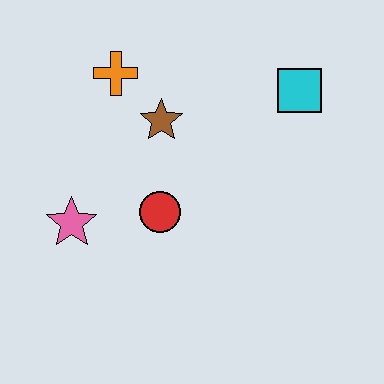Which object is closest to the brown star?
The orange cross is closest to the brown star.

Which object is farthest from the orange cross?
The cyan square is farthest from the orange cross.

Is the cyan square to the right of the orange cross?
Yes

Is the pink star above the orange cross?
No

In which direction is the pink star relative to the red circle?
The pink star is to the left of the red circle.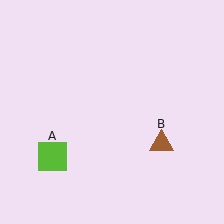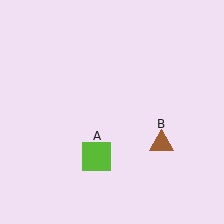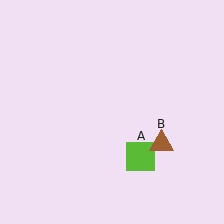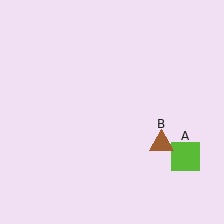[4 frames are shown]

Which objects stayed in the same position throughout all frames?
Brown triangle (object B) remained stationary.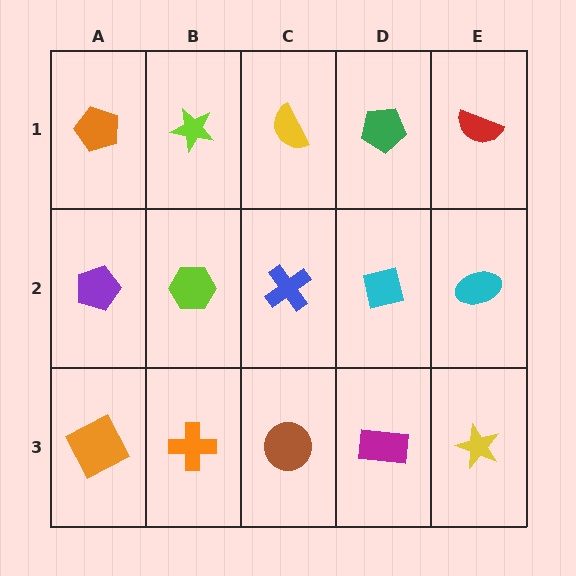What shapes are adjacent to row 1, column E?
A cyan ellipse (row 2, column E), a green pentagon (row 1, column D).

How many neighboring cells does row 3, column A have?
2.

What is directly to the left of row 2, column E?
A cyan square.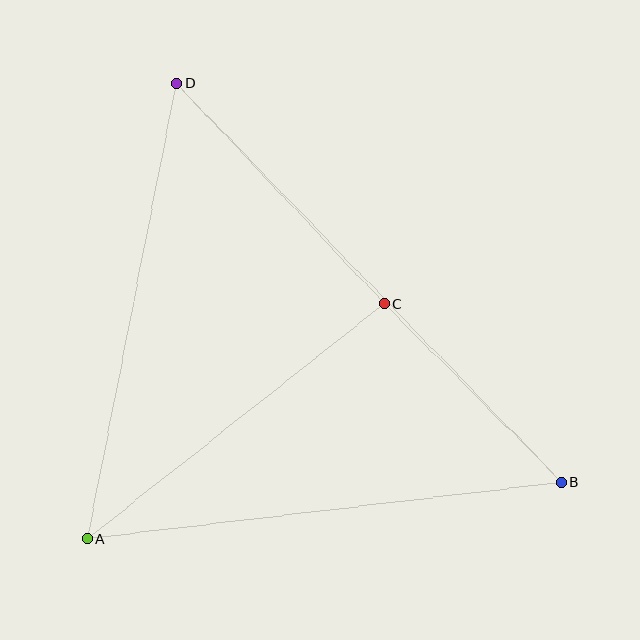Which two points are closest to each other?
Points B and C are closest to each other.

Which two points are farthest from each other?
Points B and D are farthest from each other.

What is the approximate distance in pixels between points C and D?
The distance between C and D is approximately 303 pixels.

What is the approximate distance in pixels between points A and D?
The distance between A and D is approximately 464 pixels.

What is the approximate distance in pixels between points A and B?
The distance between A and B is approximately 478 pixels.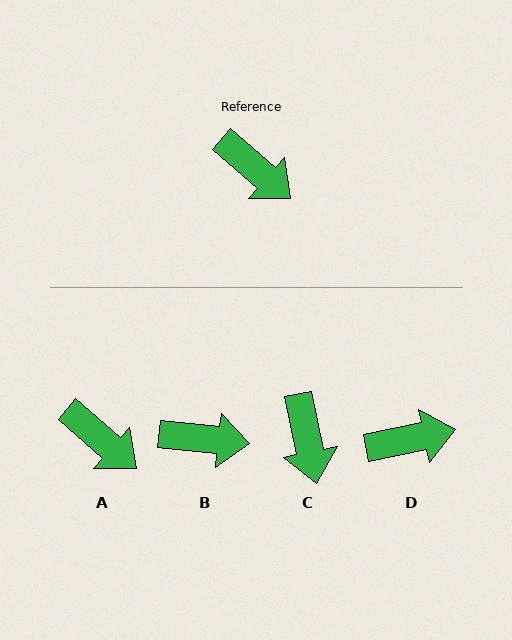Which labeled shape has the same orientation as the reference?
A.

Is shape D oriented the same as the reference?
No, it is off by about 53 degrees.